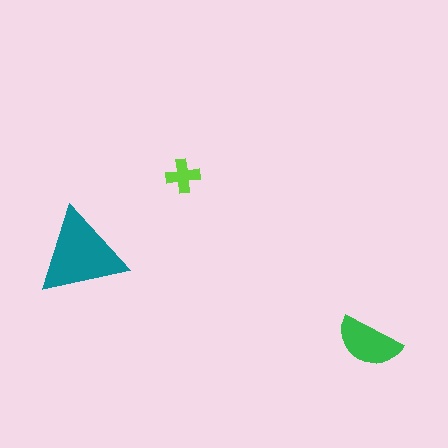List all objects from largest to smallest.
The teal triangle, the green semicircle, the lime cross.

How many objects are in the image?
There are 3 objects in the image.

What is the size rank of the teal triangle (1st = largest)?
1st.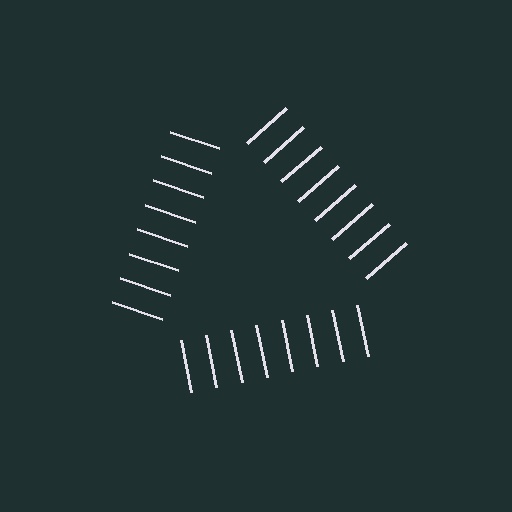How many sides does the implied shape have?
3 sides — the line-ends trace a triangle.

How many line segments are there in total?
24 — 8 along each of the 3 edges.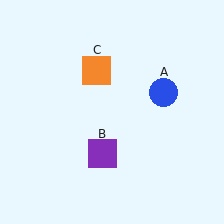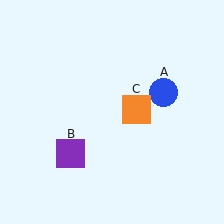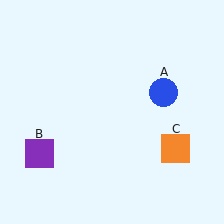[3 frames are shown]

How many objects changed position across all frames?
2 objects changed position: purple square (object B), orange square (object C).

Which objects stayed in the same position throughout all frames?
Blue circle (object A) remained stationary.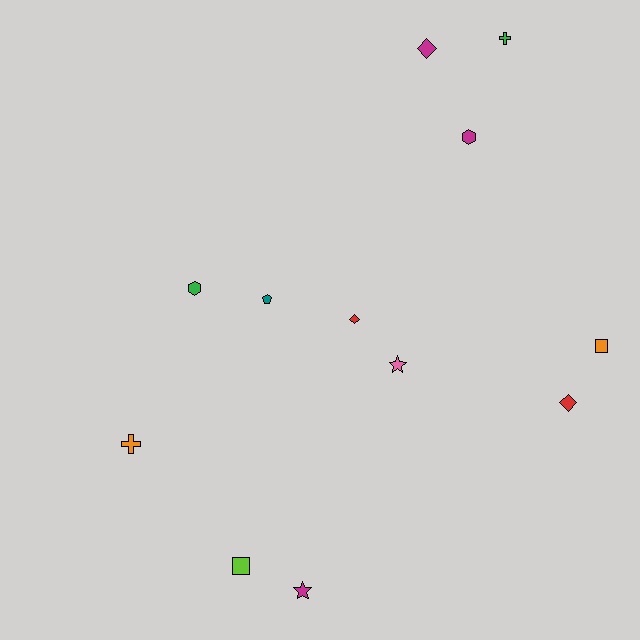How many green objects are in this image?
There are 2 green objects.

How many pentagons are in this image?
There is 1 pentagon.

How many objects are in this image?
There are 12 objects.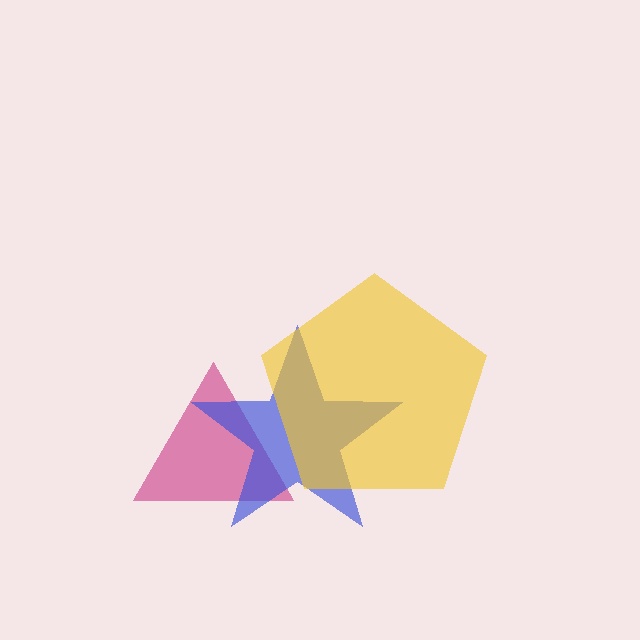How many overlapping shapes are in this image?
There are 3 overlapping shapes in the image.